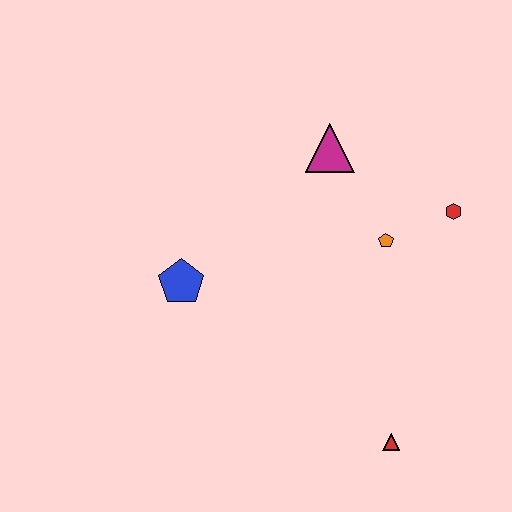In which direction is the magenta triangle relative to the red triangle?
The magenta triangle is above the red triangle.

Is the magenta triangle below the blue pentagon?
No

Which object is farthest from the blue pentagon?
The red hexagon is farthest from the blue pentagon.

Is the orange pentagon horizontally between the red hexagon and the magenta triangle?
Yes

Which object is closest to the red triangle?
The orange pentagon is closest to the red triangle.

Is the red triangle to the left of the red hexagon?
Yes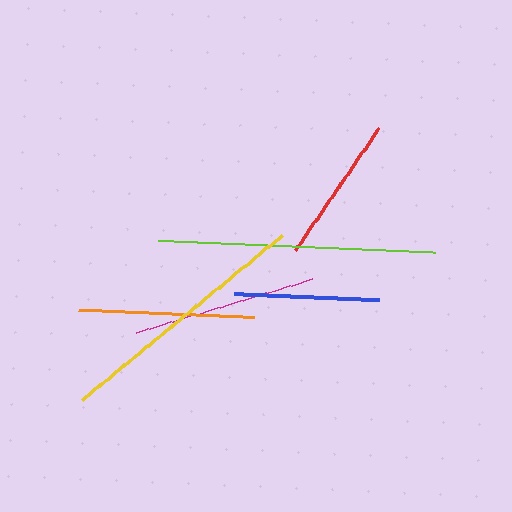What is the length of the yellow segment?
The yellow segment is approximately 259 pixels long.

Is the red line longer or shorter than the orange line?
The orange line is longer than the red line.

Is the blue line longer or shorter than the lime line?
The lime line is longer than the blue line.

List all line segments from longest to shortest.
From longest to shortest: lime, yellow, magenta, orange, red, blue.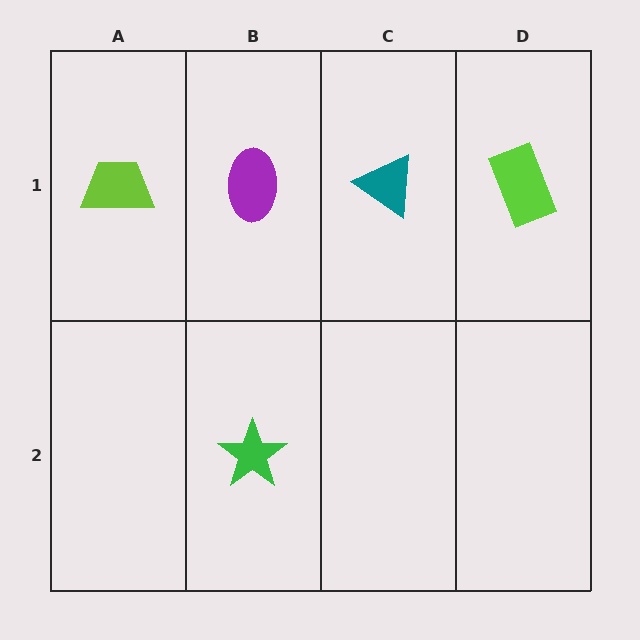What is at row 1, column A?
A lime trapezoid.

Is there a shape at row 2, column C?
No, that cell is empty.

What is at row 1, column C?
A teal triangle.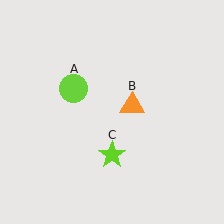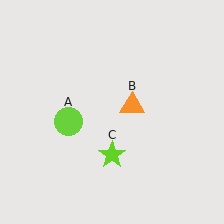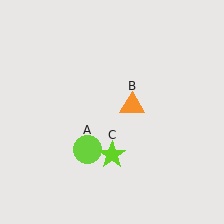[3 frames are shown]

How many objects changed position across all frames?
1 object changed position: lime circle (object A).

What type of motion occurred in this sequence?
The lime circle (object A) rotated counterclockwise around the center of the scene.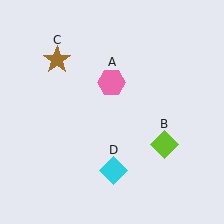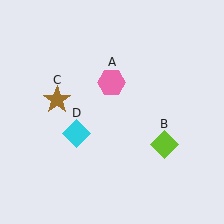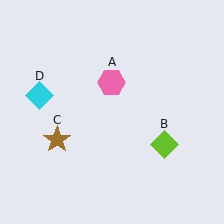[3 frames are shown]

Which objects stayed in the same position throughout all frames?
Pink hexagon (object A) and lime diamond (object B) remained stationary.